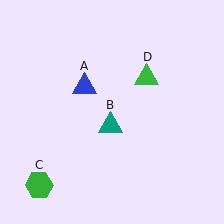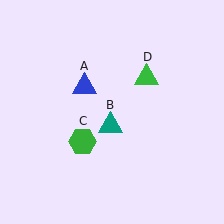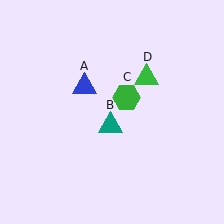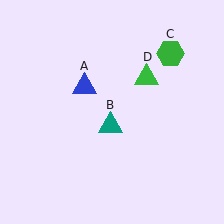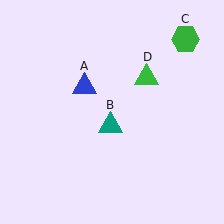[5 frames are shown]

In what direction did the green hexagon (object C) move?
The green hexagon (object C) moved up and to the right.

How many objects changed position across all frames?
1 object changed position: green hexagon (object C).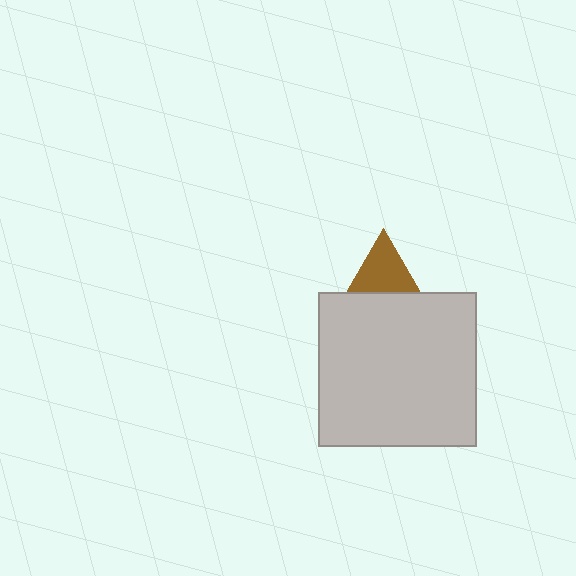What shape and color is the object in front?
The object in front is a light gray rectangle.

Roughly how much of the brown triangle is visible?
Most of it is visible (roughly 67%).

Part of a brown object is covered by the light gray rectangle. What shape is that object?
It is a triangle.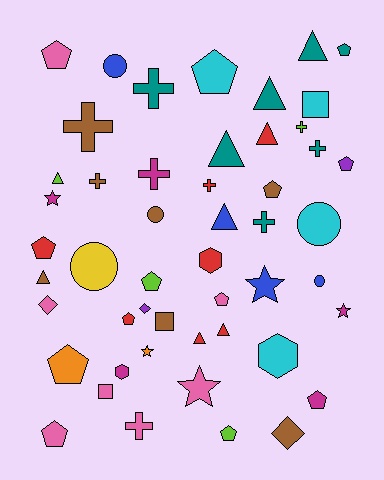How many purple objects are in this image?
There are 2 purple objects.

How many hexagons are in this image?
There are 3 hexagons.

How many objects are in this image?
There are 50 objects.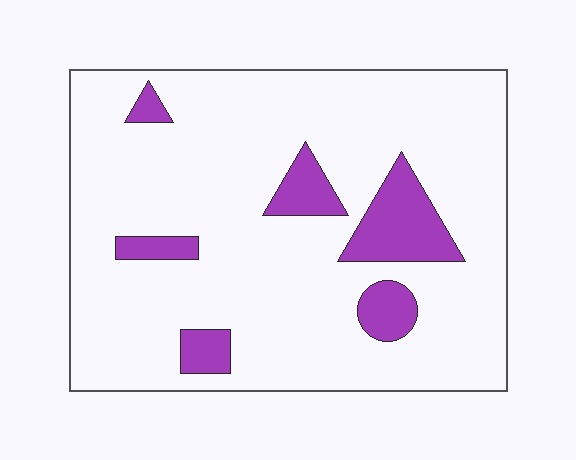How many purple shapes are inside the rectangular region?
6.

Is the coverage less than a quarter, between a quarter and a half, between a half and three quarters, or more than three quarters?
Less than a quarter.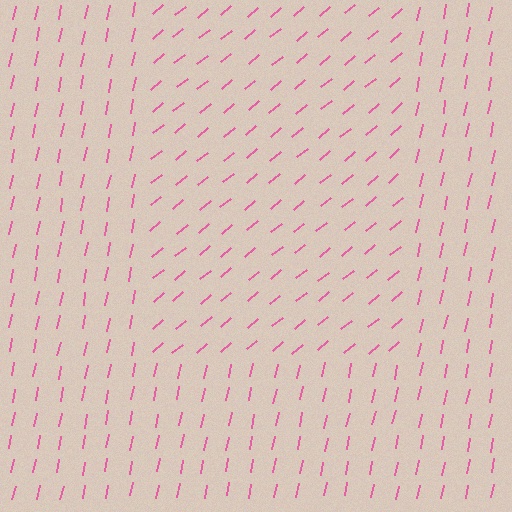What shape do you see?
I see a rectangle.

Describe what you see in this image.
The image is filled with small pink line segments. A rectangle region in the image has lines oriented differently from the surrounding lines, creating a visible texture boundary.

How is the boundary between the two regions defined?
The boundary is defined purely by a change in line orientation (approximately 39 degrees difference). All lines are the same color and thickness.